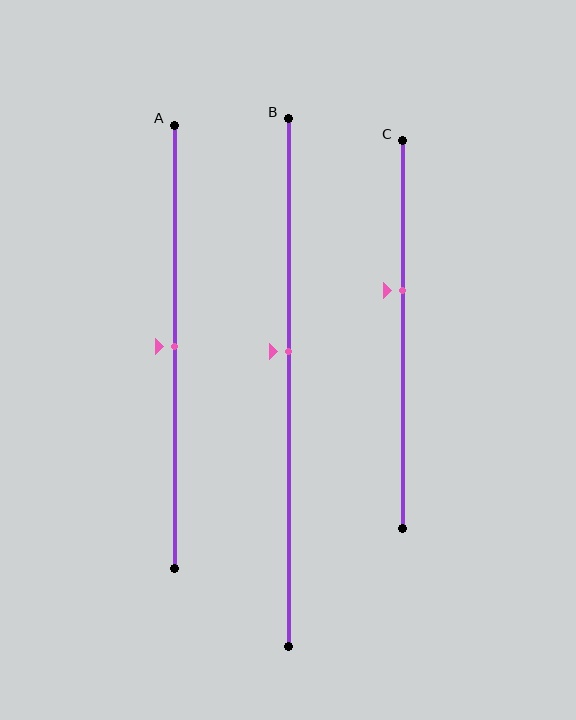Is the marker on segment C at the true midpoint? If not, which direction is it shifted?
No, the marker on segment C is shifted upward by about 11% of the segment length.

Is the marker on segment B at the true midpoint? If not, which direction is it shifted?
No, the marker on segment B is shifted upward by about 6% of the segment length.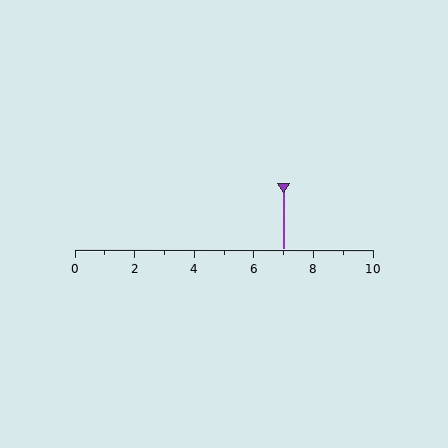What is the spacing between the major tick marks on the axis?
The major ticks are spaced 2 apart.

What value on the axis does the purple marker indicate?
The marker indicates approximately 7.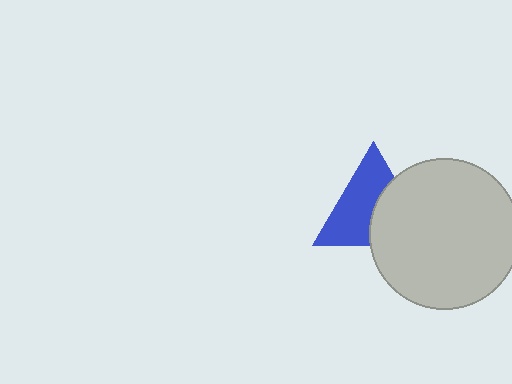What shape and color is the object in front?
The object in front is a light gray circle.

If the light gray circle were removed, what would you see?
You would see the complete blue triangle.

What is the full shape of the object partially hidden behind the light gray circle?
The partially hidden object is a blue triangle.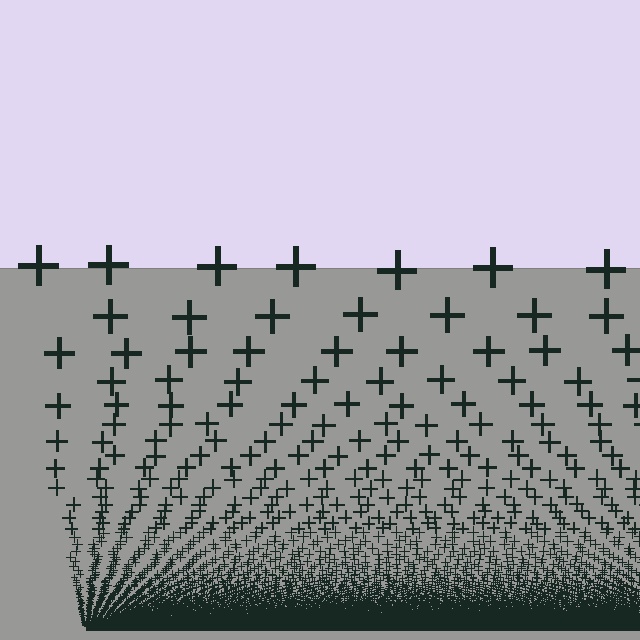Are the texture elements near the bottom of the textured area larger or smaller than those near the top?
Smaller. The gradient is inverted — elements near the bottom are smaller and denser.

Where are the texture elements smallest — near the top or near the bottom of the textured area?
Near the bottom.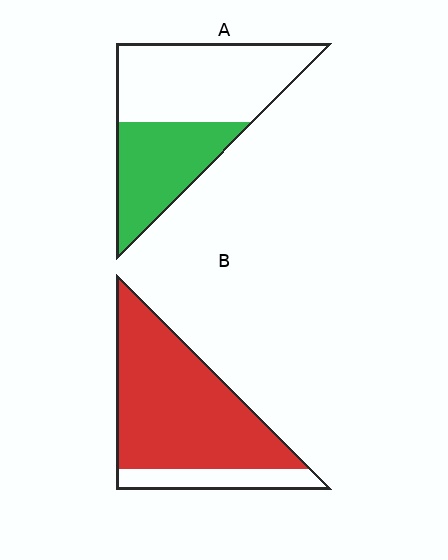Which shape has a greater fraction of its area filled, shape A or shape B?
Shape B.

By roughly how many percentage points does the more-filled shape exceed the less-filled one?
By roughly 40 percentage points (B over A).